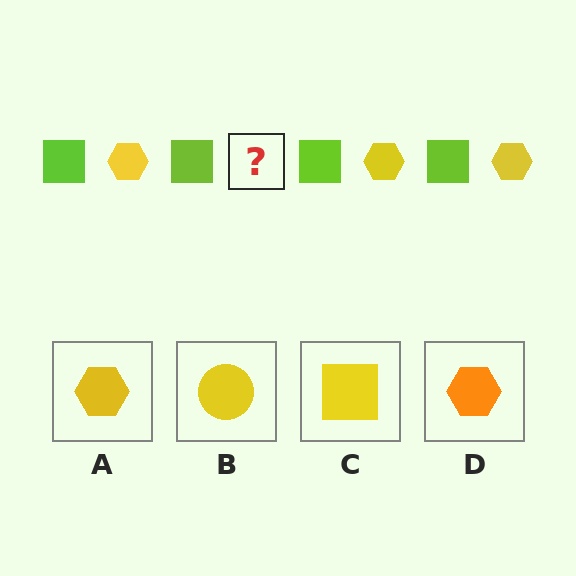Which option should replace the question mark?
Option A.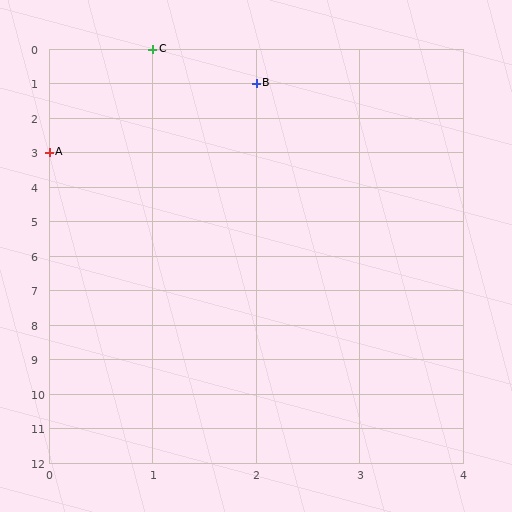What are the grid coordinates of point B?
Point B is at grid coordinates (2, 1).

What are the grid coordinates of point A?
Point A is at grid coordinates (0, 3).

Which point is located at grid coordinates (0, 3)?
Point A is at (0, 3).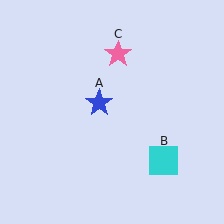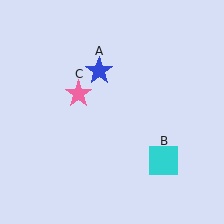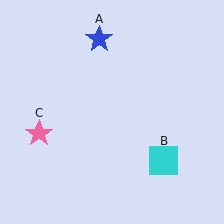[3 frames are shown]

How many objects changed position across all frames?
2 objects changed position: blue star (object A), pink star (object C).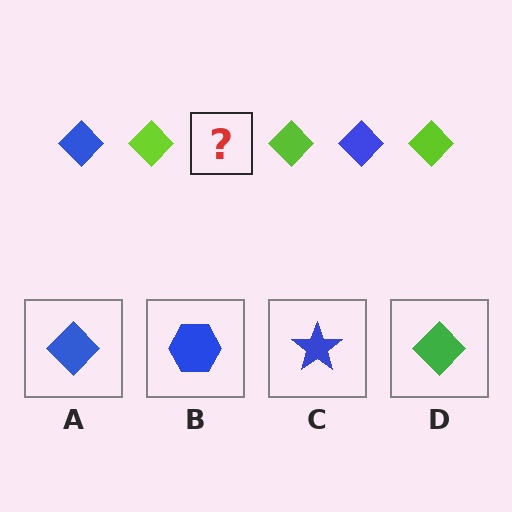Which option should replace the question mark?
Option A.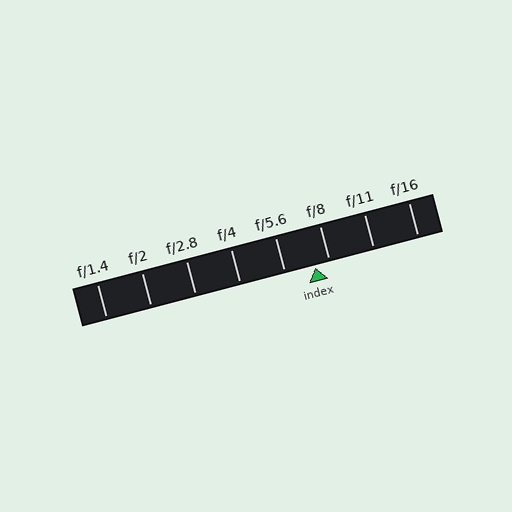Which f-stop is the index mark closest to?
The index mark is closest to f/8.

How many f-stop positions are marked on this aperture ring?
There are 8 f-stop positions marked.